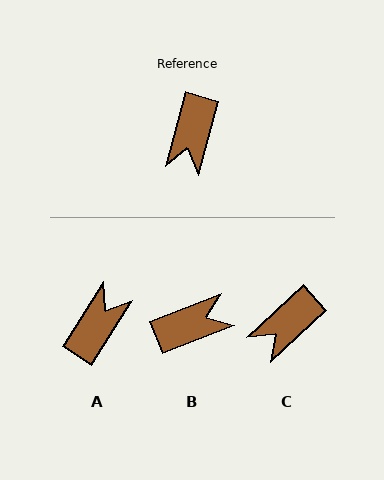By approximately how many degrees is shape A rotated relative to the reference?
Approximately 163 degrees counter-clockwise.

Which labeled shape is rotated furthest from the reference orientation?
A, about 163 degrees away.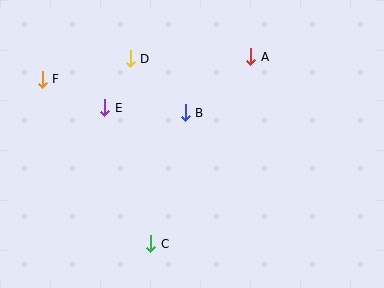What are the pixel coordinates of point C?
Point C is at (151, 244).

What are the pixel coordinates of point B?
Point B is at (185, 113).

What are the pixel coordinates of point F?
Point F is at (42, 79).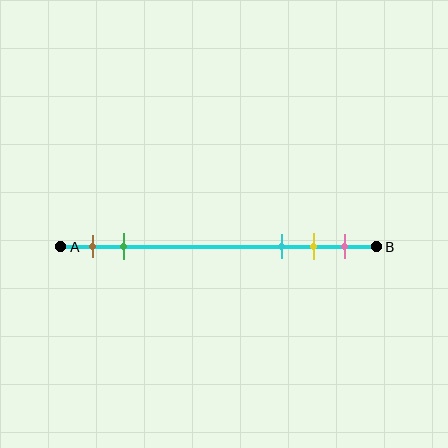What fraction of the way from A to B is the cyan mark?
The cyan mark is approximately 70% (0.7) of the way from A to B.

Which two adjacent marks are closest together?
The yellow and pink marks are the closest adjacent pair.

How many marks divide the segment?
There are 5 marks dividing the segment.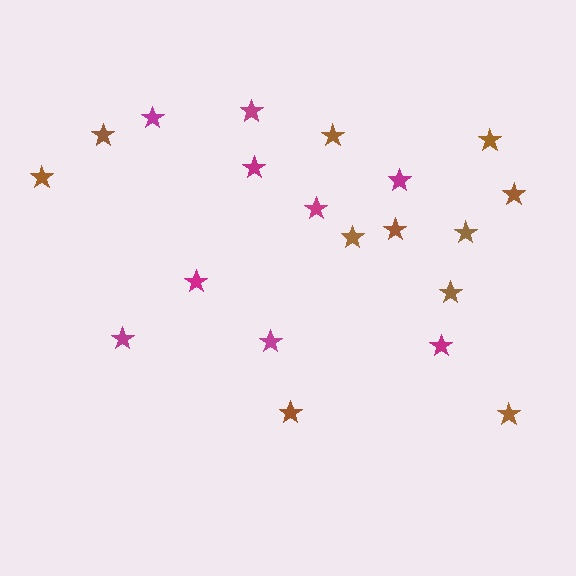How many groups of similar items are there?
There are 2 groups: one group of magenta stars (9) and one group of brown stars (11).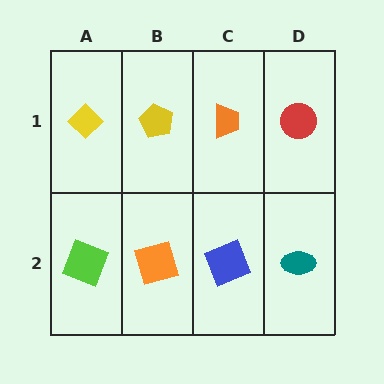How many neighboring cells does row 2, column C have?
3.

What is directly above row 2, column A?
A yellow diamond.